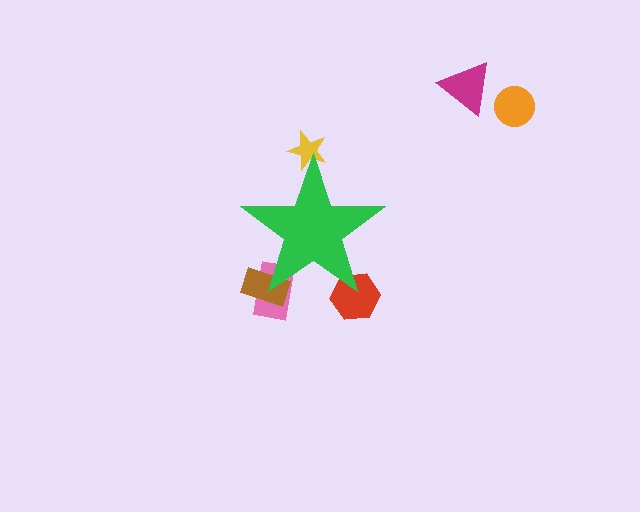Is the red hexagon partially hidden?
Yes, the red hexagon is partially hidden behind the green star.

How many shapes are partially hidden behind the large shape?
4 shapes are partially hidden.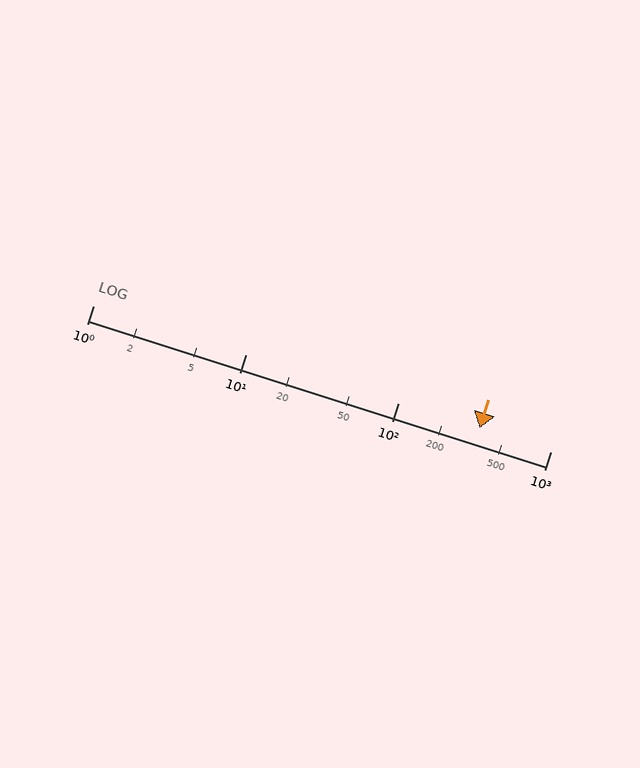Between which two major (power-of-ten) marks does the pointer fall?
The pointer is between 100 and 1000.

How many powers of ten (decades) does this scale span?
The scale spans 3 decades, from 1 to 1000.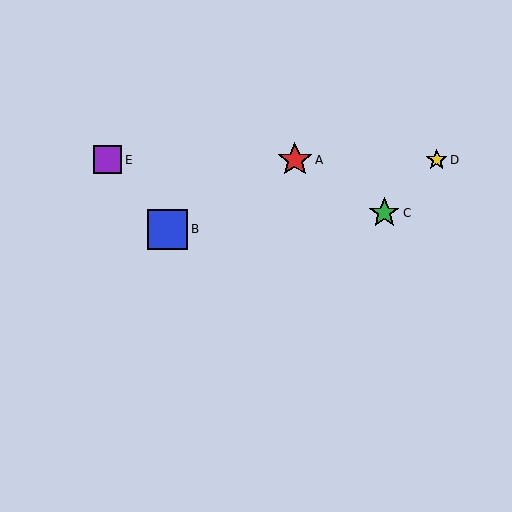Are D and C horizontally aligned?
No, D is at y≈160 and C is at y≈213.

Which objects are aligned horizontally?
Objects A, D, E are aligned horizontally.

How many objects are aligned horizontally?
3 objects (A, D, E) are aligned horizontally.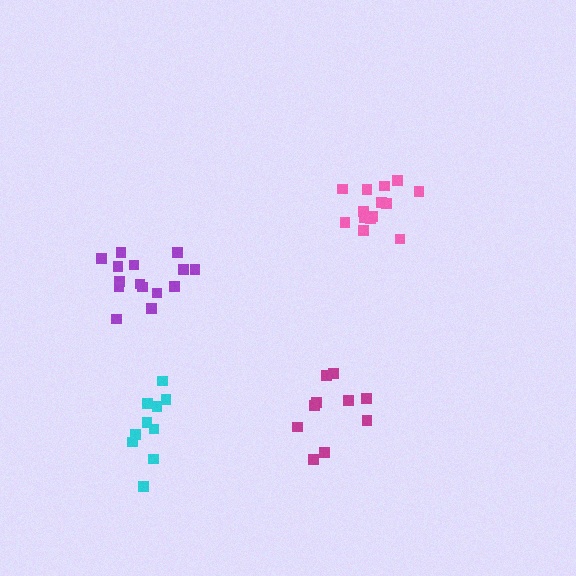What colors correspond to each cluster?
The clusters are colored: pink, purple, magenta, cyan.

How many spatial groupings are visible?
There are 4 spatial groupings.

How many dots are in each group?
Group 1: 15 dots, Group 2: 15 dots, Group 3: 10 dots, Group 4: 10 dots (50 total).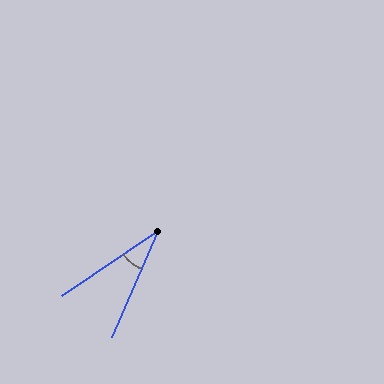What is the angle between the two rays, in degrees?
Approximately 33 degrees.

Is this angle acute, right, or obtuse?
It is acute.